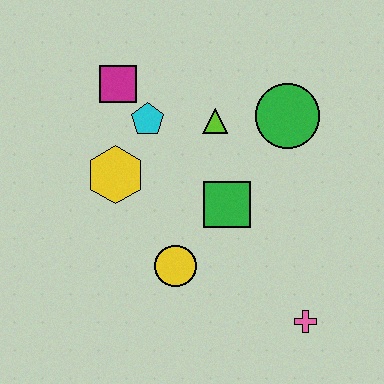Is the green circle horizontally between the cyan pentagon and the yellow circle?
No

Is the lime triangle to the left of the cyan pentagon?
No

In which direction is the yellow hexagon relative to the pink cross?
The yellow hexagon is to the left of the pink cross.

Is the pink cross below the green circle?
Yes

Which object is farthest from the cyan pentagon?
The pink cross is farthest from the cyan pentagon.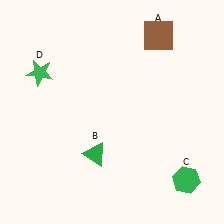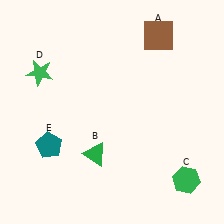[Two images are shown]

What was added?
A teal pentagon (E) was added in Image 2.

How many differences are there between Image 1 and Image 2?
There is 1 difference between the two images.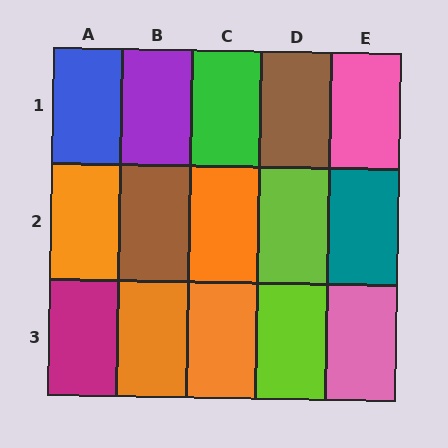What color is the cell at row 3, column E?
Pink.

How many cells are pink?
2 cells are pink.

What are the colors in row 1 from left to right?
Blue, purple, green, brown, pink.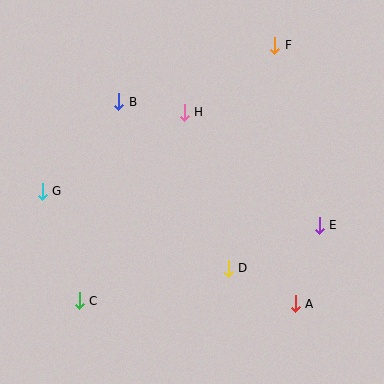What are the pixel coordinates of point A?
Point A is at (295, 304).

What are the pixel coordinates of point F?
Point F is at (275, 45).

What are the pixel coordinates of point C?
Point C is at (79, 301).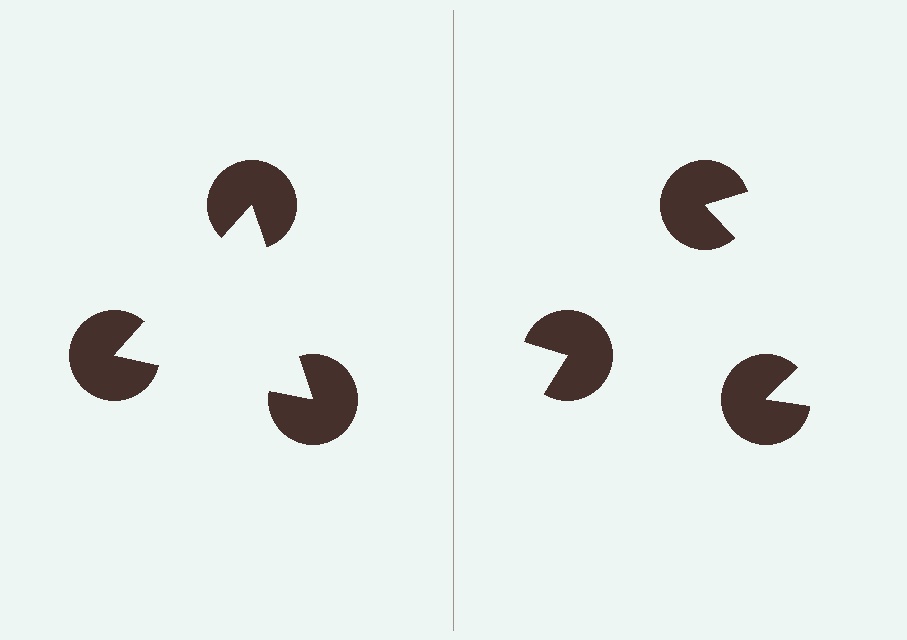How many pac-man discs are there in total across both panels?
6 — 3 on each side.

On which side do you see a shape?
An illusory triangle appears on the left side. On the right side the wedge cuts are rotated, so no coherent shape forms.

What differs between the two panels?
The pac-man discs are positioned identically on both sides; only the wedge orientations differ. On the left they align to a triangle; on the right they are misaligned.